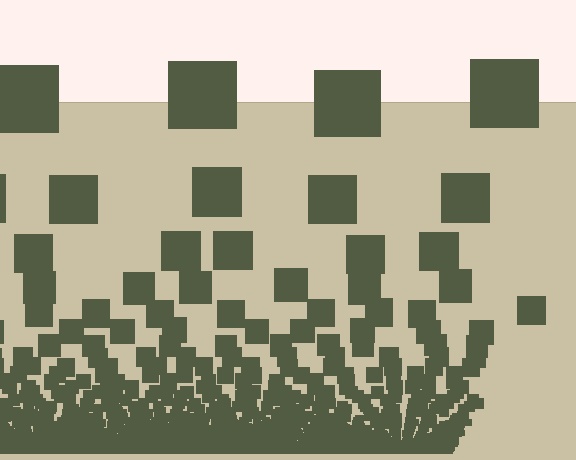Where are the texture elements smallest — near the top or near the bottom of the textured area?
Near the bottom.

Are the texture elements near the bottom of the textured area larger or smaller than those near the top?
Smaller. The gradient is inverted — elements near the bottom are smaller and denser.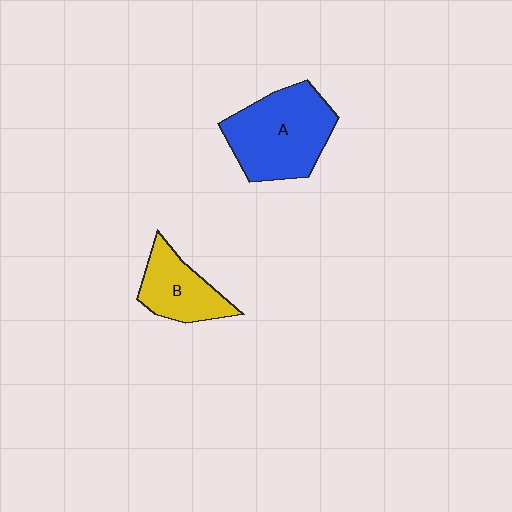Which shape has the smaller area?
Shape B (yellow).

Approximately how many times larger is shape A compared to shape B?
Approximately 1.7 times.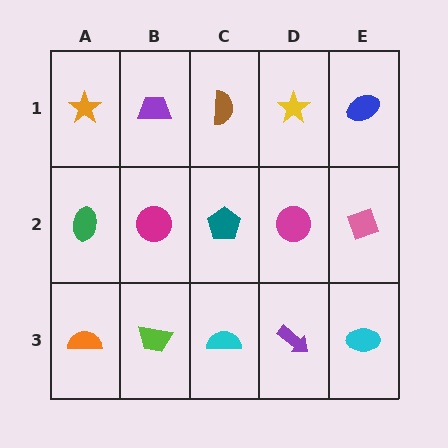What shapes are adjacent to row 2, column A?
An orange star (row 1, column A), an orange semicircle (row 3, column A), a magenta circle (row 2, column B).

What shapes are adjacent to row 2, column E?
A blue ellipse (row 1, column E), a cyan ellipse (row 3, column E), a magenta circle (row 2, column D).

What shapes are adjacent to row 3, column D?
A magenta circle (row 2, column D), a cyan semicircle (row 3, column C), a cyan ellipse (row 3, column E).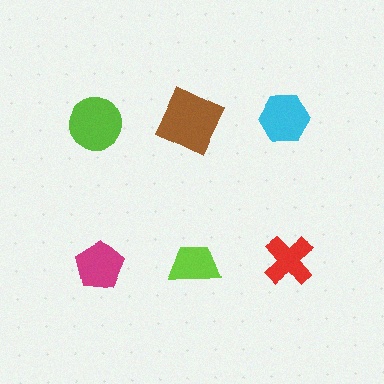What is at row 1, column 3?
A cyan hexagon.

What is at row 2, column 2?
A lime trapezoid.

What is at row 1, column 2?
A brown square.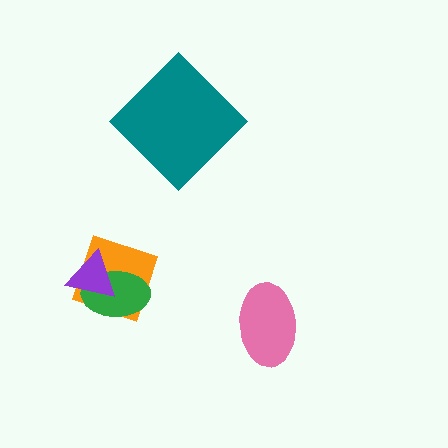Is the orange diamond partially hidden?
Yes, it is partially covered by another shape.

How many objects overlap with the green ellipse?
2 objects overlap with the green ellipse.